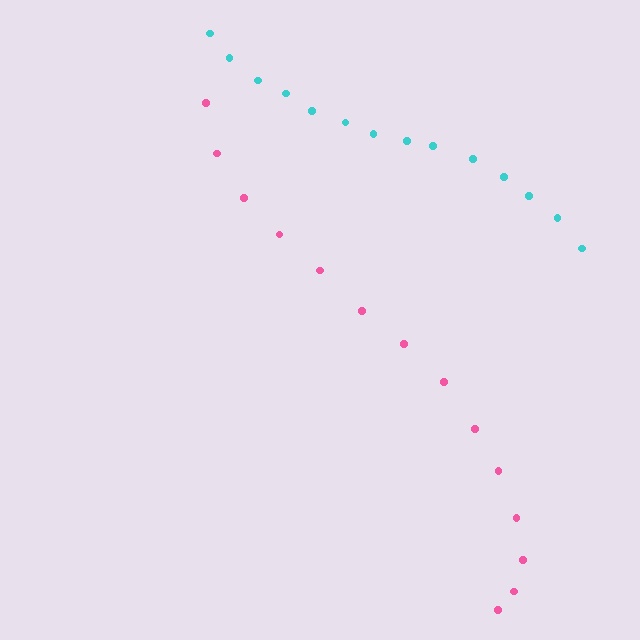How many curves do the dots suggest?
There are 2 distinct paths.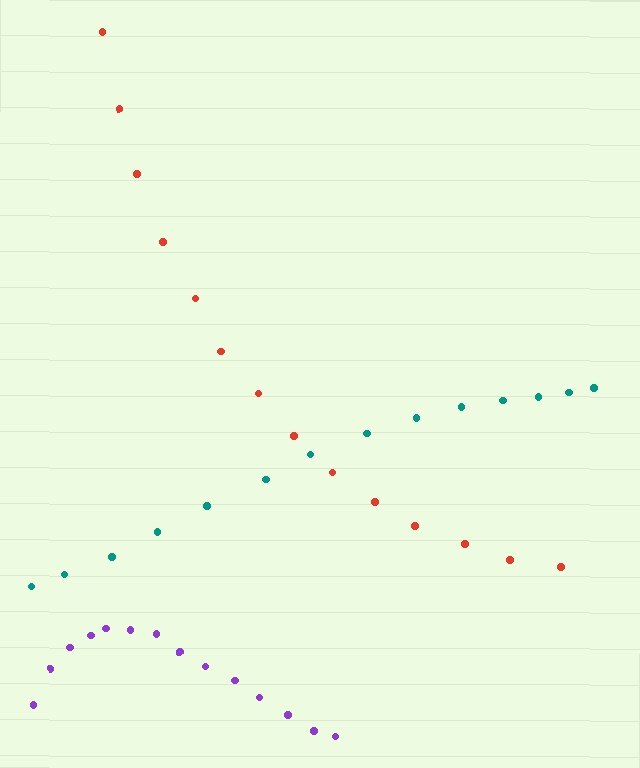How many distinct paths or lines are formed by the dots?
There are 3 distinct paths.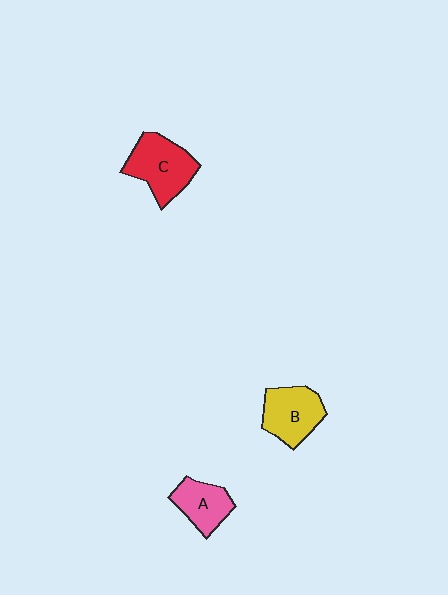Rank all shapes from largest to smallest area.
From largest to smallest: C (red), B (yellow), A (pink).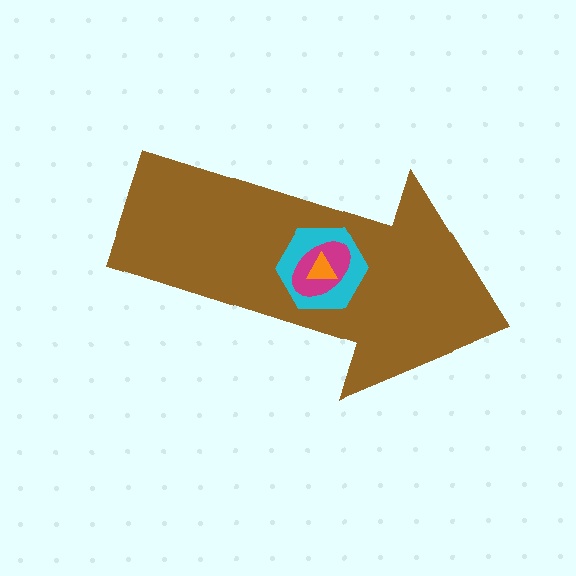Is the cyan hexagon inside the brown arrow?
Yes.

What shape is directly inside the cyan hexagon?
The magenta ellipse.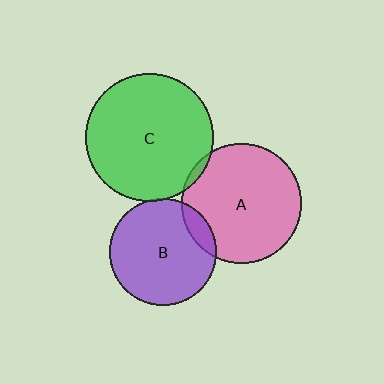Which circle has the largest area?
Circle C (green).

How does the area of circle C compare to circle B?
Approximately 1.4 times.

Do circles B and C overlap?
Yes.